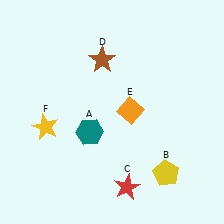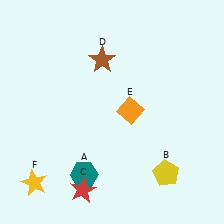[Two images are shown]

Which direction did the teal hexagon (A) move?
The teal hexagon (A) moved down.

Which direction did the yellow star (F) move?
The yellow star (F) moved down.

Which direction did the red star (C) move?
The red star (C) moved left.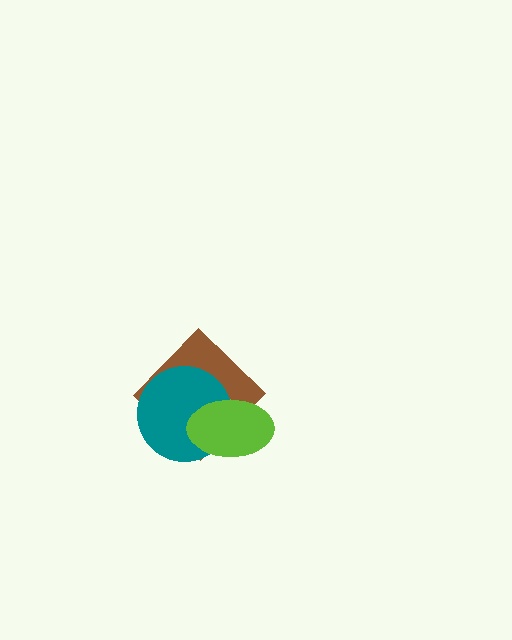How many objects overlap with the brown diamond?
2 objects overlap with the brown diamond.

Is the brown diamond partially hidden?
Yes, it is partially covered by another shape.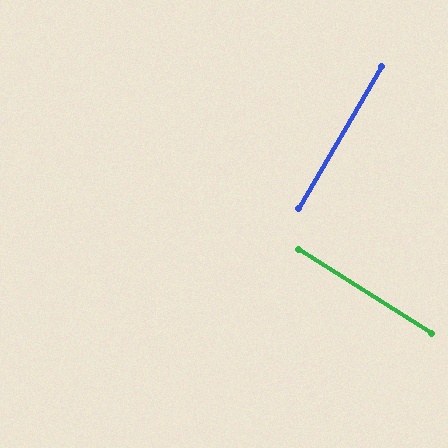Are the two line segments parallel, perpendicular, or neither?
Perpendicular — they meet at approximately 88°.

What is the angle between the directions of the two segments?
Approximately 88 degrees.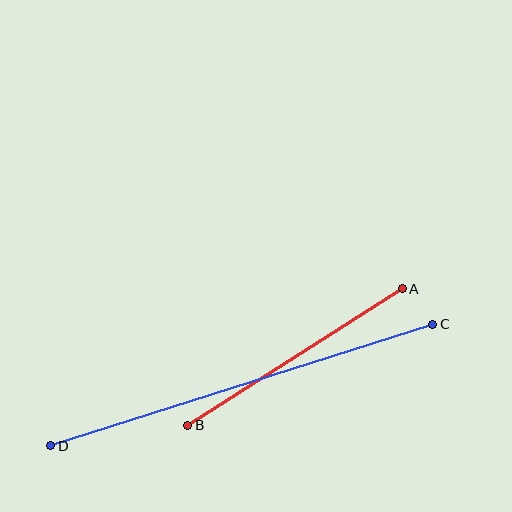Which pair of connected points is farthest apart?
Points C and D are farthest apart.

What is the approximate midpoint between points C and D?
The midpoint is at approximately (242, 385) pixels.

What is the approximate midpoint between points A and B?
The midpoint is at approximately (295, 357) pixels.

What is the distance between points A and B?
The distance is approximately 254 pixels.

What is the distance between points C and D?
The distance is approximately 401 pixels.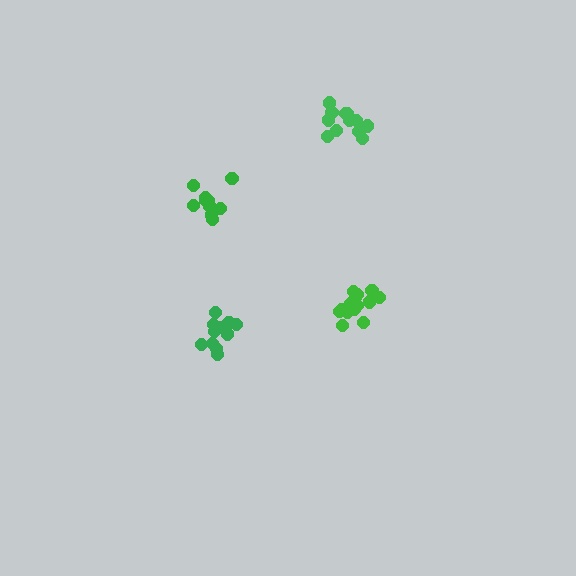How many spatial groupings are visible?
There are 4 spatial groupings.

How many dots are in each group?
Group 1: 12 dots, Group 2: 11 dots, Group 3: 11 dots, Group 4: 16 dots (50 total).